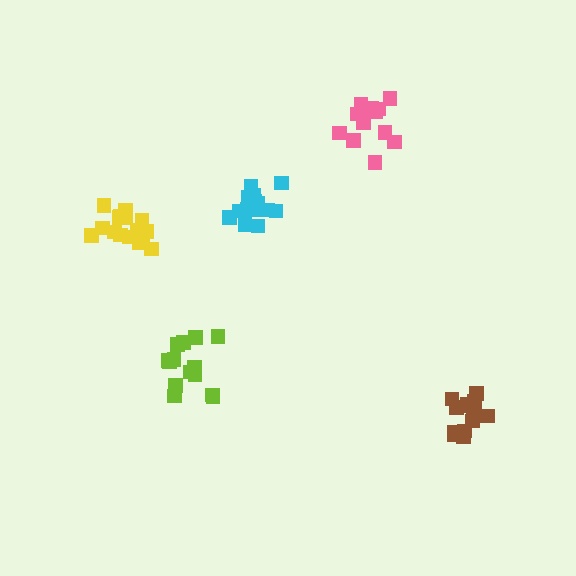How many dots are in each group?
Group 1: 14 dots, Group 2: 12 dots, Group 3: 16 dots, Group 4: 13 dots, Group 5: 14 dots (69 total).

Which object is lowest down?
The brown cluster is bottommost.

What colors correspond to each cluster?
The clusters are colored: cyan, pink, yellow, brown, lime.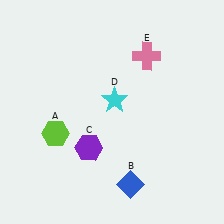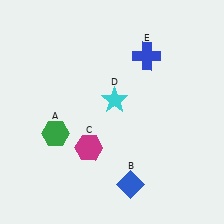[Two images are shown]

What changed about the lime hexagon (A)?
In Image 1, A is lime. In Image 2, it changed to green.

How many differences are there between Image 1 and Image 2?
There are 3 differences between the two images.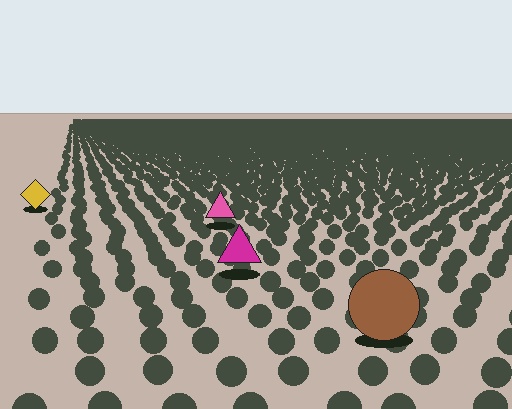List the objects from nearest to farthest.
From nearest to farthest: the brown circle, the magenta triangle, the pink triangle, the yellow diamond.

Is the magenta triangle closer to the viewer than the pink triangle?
Yes. The magenta triangle is closer — you can tell from the texture gradient: the ground texture is coarser near it.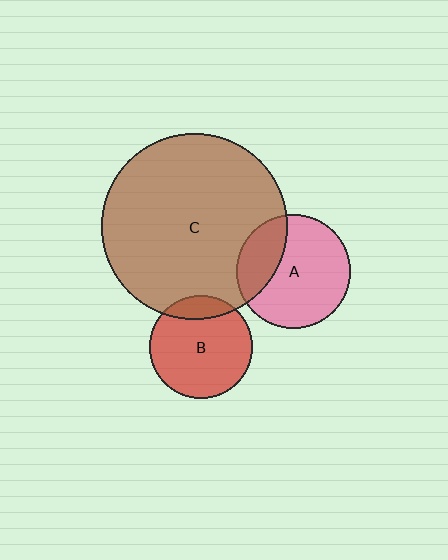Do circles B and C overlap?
Yes.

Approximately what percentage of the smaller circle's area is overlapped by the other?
Approximately 15%.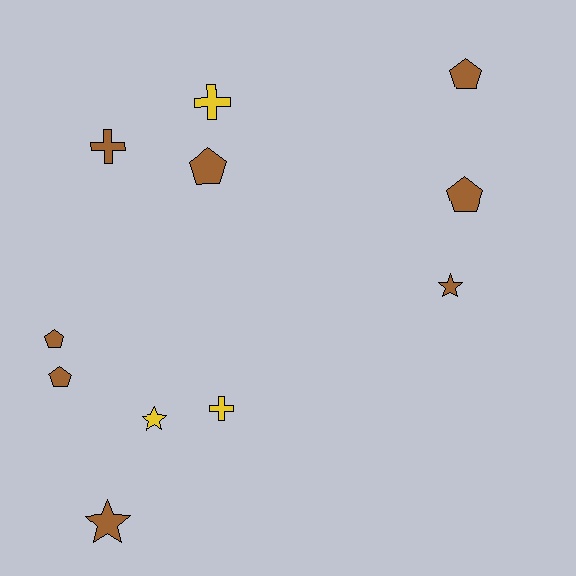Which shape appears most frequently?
Pentagon, with 5 objects.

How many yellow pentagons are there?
There are no yellow pentagons.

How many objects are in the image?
There are 11 objects.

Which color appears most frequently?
Brown, with 8 objects.